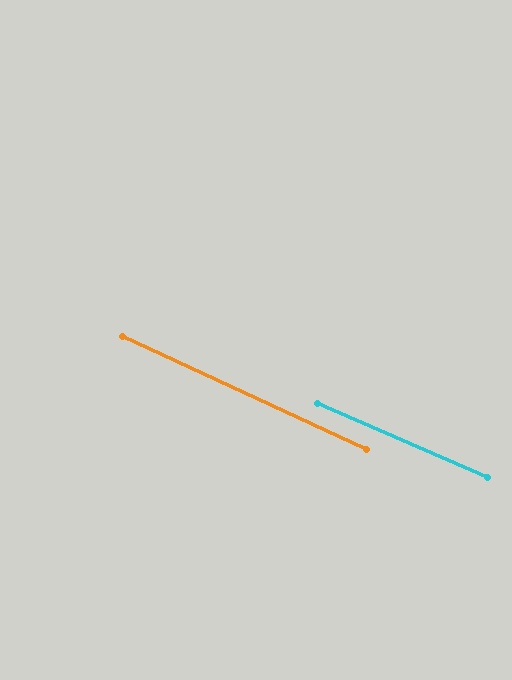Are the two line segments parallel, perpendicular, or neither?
Parallel — their directions differ by only 1.2°.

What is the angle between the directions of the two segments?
Approximately 1 degree.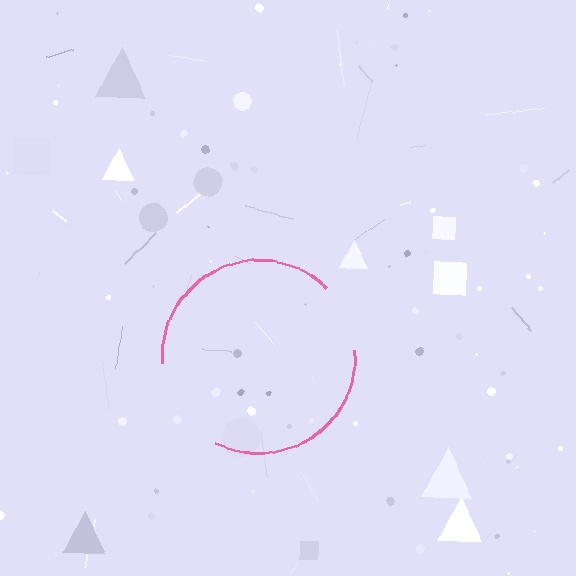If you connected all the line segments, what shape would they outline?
They would outline a circle.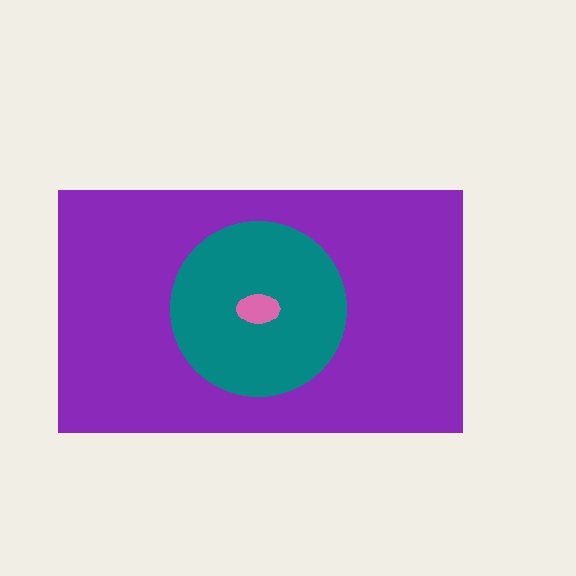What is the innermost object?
The pink ellipse.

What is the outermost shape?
The purple rectangle.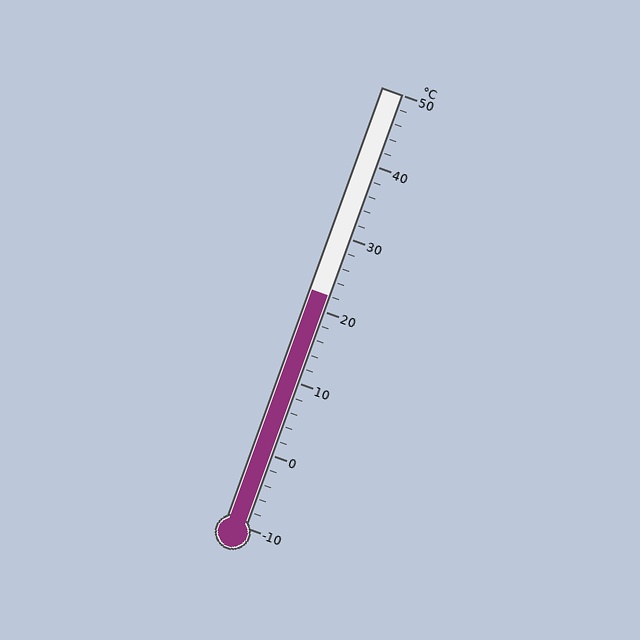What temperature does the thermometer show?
The thermometer shows approximately 22°C.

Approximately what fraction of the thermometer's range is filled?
The thermometer is filled to approximately 55% of its range.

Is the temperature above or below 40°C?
The temperature is below 40°C.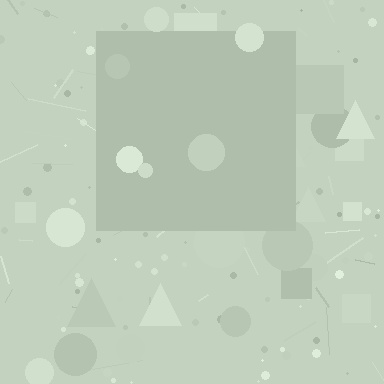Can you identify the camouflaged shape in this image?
The camouflaged shape is a square.